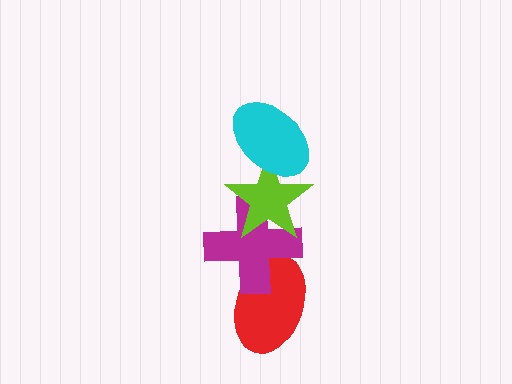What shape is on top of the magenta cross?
The lime star is on top of the magenta cross.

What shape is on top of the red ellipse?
The magenta cross is on top of the red ellipse.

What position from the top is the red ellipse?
The red ellipse is 4th from the top.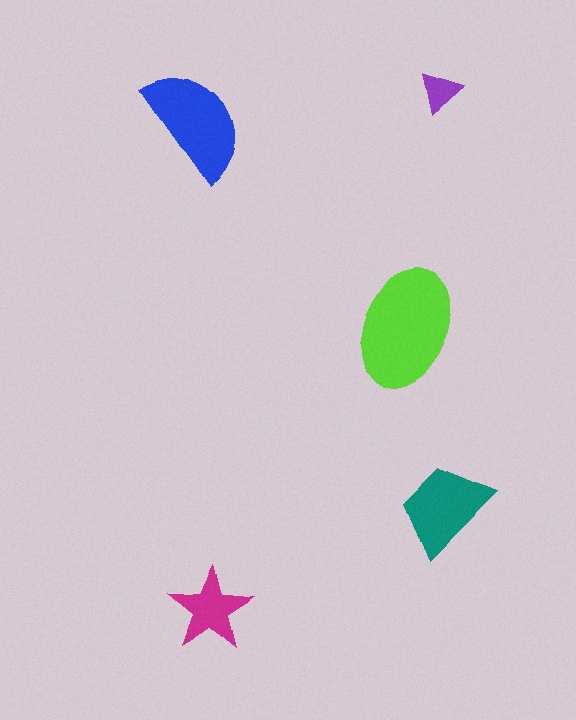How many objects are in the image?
There are 5 objects in the image.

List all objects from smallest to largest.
The purple triangle, the magenta star, the teal trapezoid, the blue semicircle, the lime ellipse.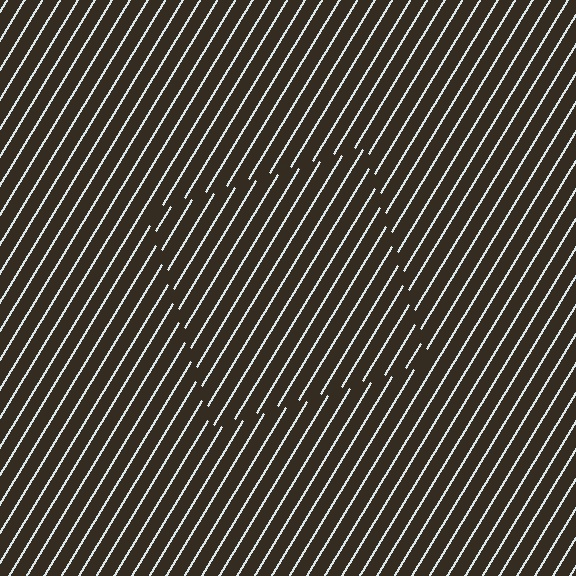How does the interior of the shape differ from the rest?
The interior of the shape contains the same grating, shifted by half a period — the contour is defined by the phase discontinuity where line-ends from the inner and outer gratings abut.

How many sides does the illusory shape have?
4 sides — the line-ends trace a square.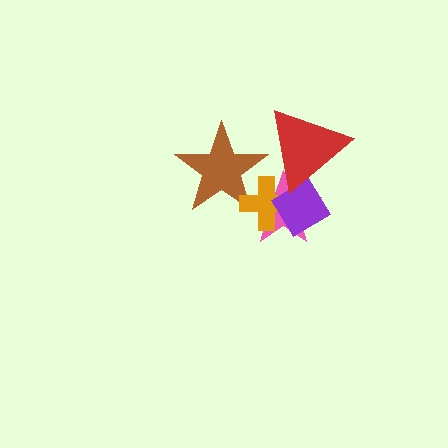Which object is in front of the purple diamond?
The red triangle is in front of the purple diamond.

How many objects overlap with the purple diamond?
3 objects overlap with the purple diamond.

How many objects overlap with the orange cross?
3 objects overlap with the orange cross.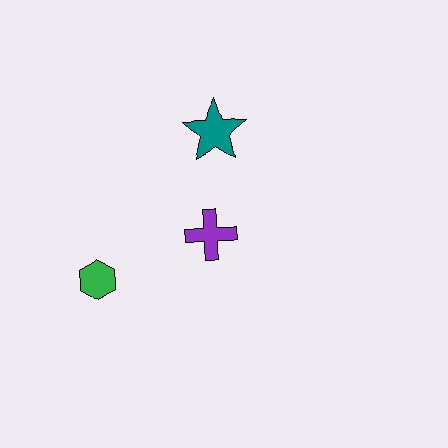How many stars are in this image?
There is 1 star.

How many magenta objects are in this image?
There are no magenta objects.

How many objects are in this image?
There are 3 objects.